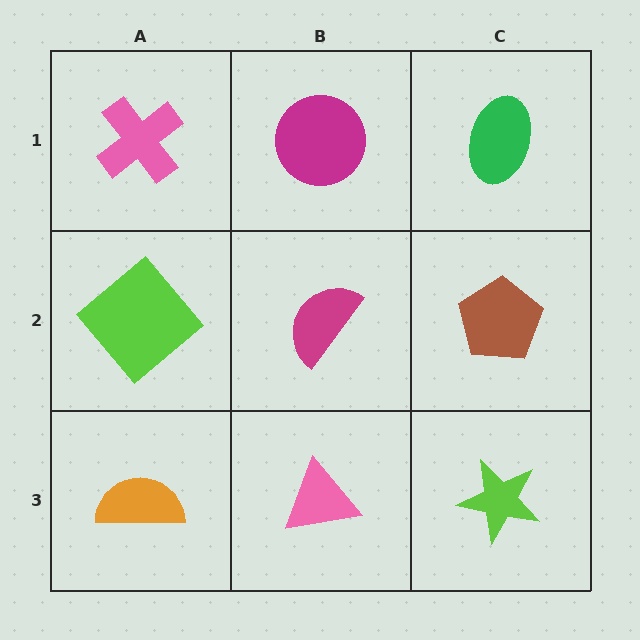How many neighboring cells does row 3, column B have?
3.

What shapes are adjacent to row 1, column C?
A brown pentagon (row 2, column C), a magenta circle (row 1, column B).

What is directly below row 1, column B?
A magenta semicircle.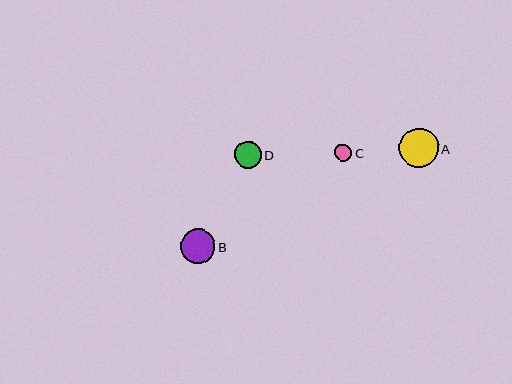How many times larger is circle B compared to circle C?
Circle B is approximately 2.0 times the size of circle C.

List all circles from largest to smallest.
From largest to smallest: A, B, D, C.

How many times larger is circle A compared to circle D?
Circle A is approximately 1.5 times the size of circle D.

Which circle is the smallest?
Circle C is the smallest with a size of approximately 17 pixels.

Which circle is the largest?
Circle A is the largest with a size of approximately 39 pixels.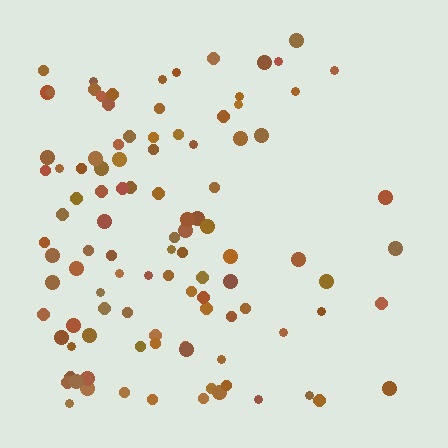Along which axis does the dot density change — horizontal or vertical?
Horizontal.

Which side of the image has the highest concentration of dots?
The left.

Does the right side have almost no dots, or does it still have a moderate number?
Still a moderate number, just noticeably fewer than the left.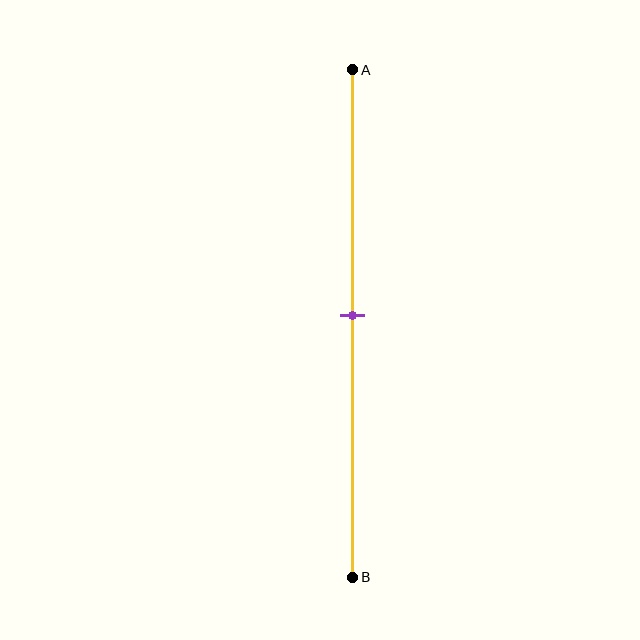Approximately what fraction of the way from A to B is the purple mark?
The purple mark is approximately 50% of the way from A to B.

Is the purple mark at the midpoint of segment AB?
Yes, the mark is approximately at the midpoint.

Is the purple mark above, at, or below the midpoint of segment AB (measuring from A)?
The purple mark is approximately at the midpoint of segment AB.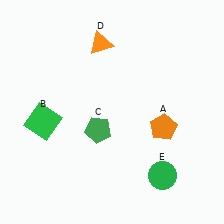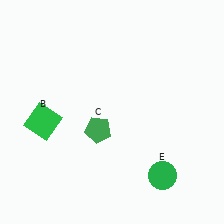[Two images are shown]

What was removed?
The orange pentagon (A), the orange triangle (D) were removed in Image 2.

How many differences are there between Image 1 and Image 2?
There are 2 differences between the two images.